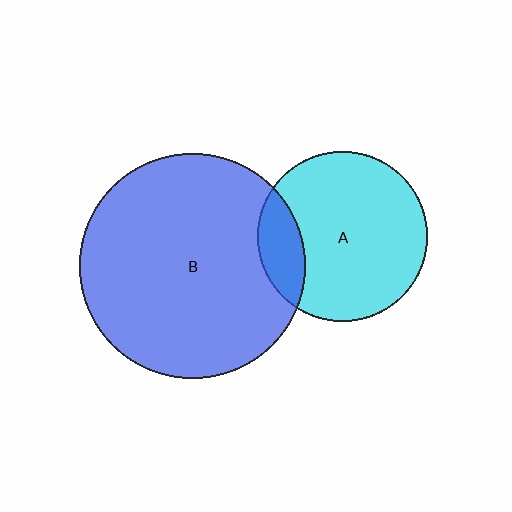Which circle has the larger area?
Circle B (blue).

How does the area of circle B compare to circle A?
Approximately 1.8 times.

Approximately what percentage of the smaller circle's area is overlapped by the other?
Approximately 15%.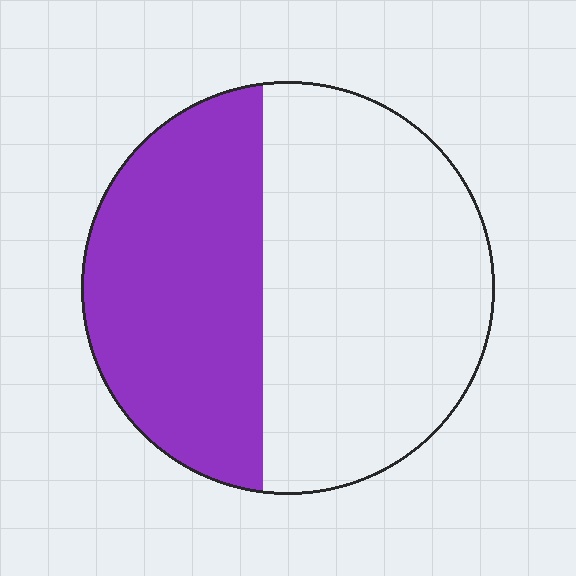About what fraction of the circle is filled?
About two fifths (2/5).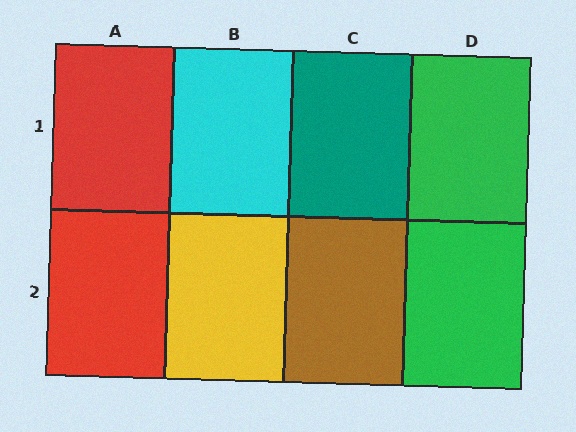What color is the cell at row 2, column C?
Brown.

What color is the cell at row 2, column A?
Red.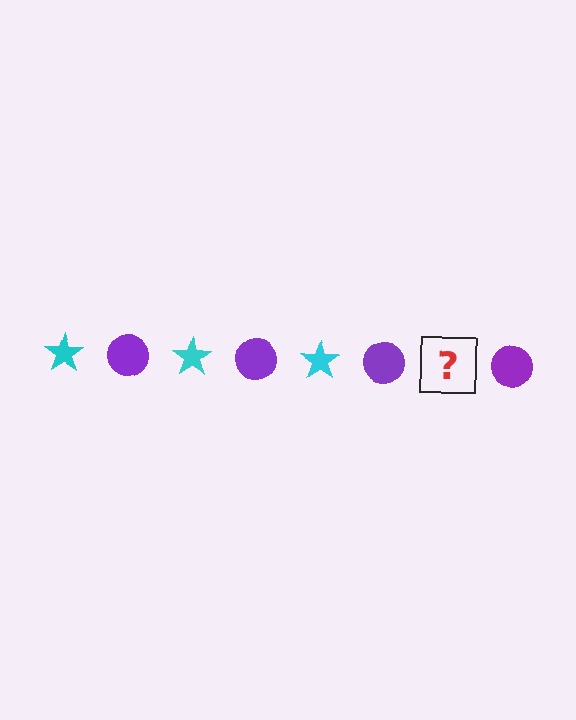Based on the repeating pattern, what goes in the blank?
The blank should be a cyan star.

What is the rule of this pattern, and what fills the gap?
The rule is that the pattern alternates between cyan star and purple circle. The gap should be filled with a cyan star.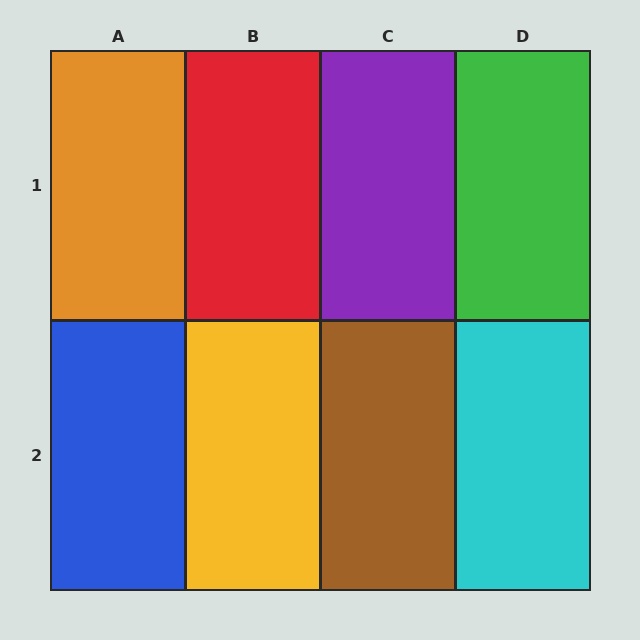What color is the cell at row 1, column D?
Green.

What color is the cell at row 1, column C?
Purple.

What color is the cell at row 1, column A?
Orange.